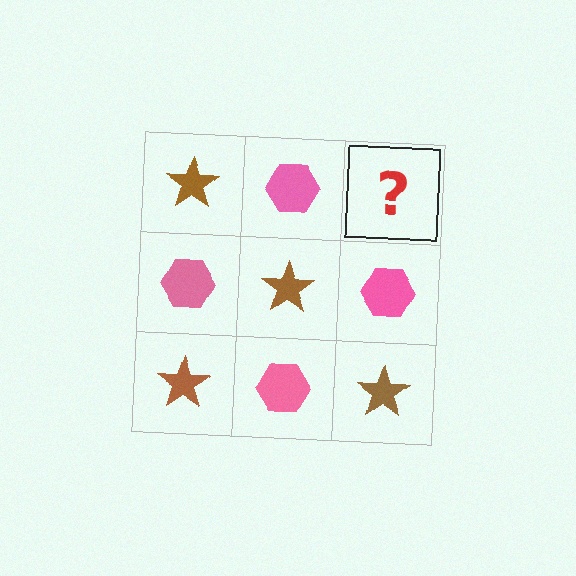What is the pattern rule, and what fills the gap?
The rule is that it alternates brown star and pink hexagon in a checkerboard pattern. The gap should be filled with a brown star.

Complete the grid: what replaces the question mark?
The question mark should be replaced with a brown star.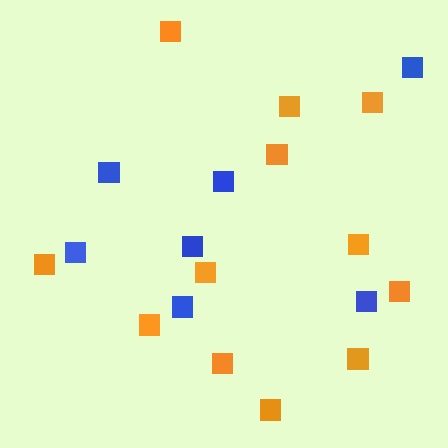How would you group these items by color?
There are 2 groups: one group of blue squares (7) and one group of orange squares (12).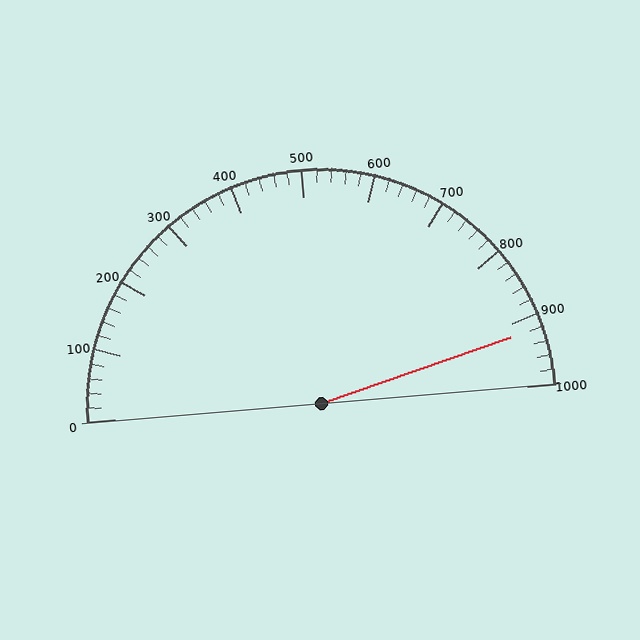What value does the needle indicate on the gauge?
The needle indicates approximately 920.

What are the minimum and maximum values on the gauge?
The gauge ranges from 0 to 1000.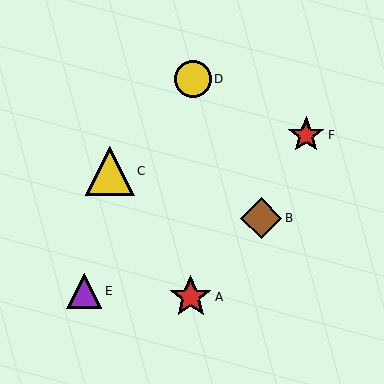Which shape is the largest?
The yellow triangle (labeled C) is the largest.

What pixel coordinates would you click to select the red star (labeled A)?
Click at (191, 297) to select the red star A.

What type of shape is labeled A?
Shape A is a red star.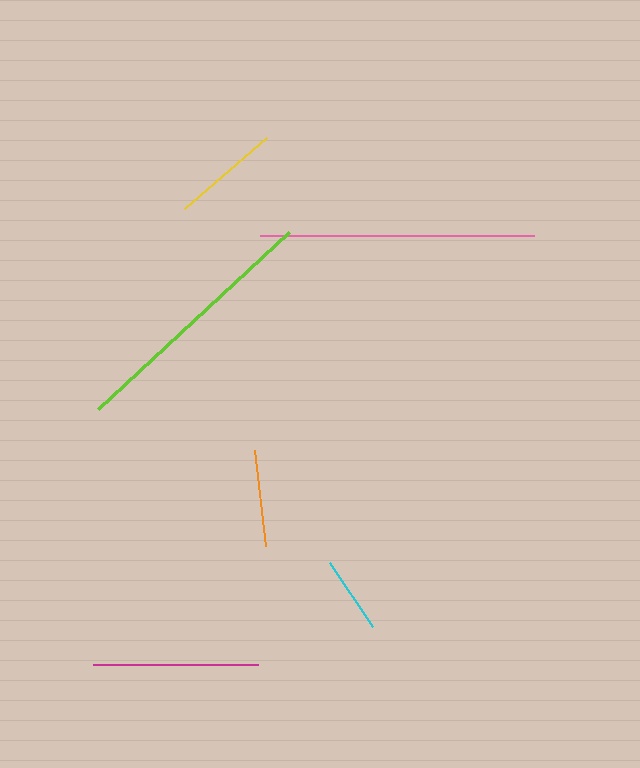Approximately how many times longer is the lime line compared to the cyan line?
The lime line is approximately 3.4 times the length of the cyan line.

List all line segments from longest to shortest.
From longest to shortest: pink, lime, magenta, yellow, orange, cyan.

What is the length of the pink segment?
The pink segment is approximately 274 pixels long.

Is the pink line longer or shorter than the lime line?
The pink line is longer than the lime line.